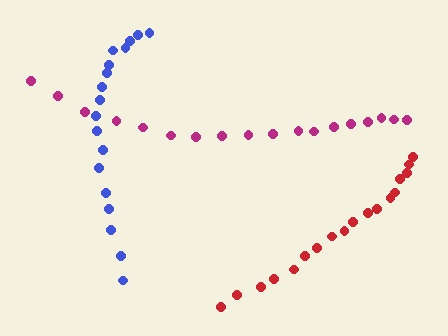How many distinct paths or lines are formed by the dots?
There are 3 distinct paths.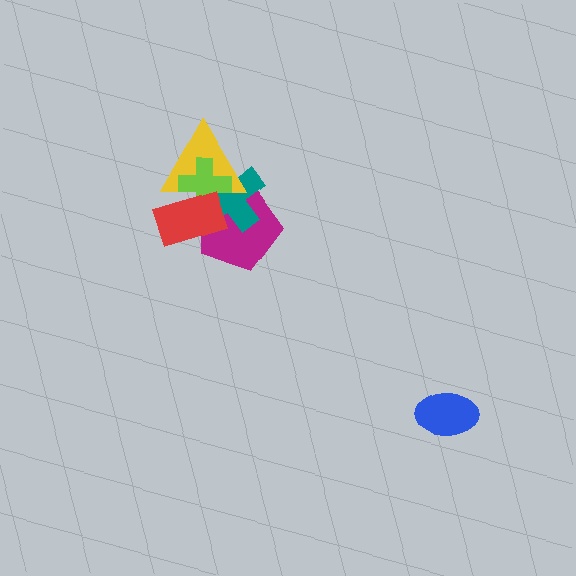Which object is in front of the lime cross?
The red rectangle is in front of the lime cross.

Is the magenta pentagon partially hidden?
Yes, it is partially covered by another shape.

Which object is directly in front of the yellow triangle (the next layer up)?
The lime cross is directly in front of the yellow triangle.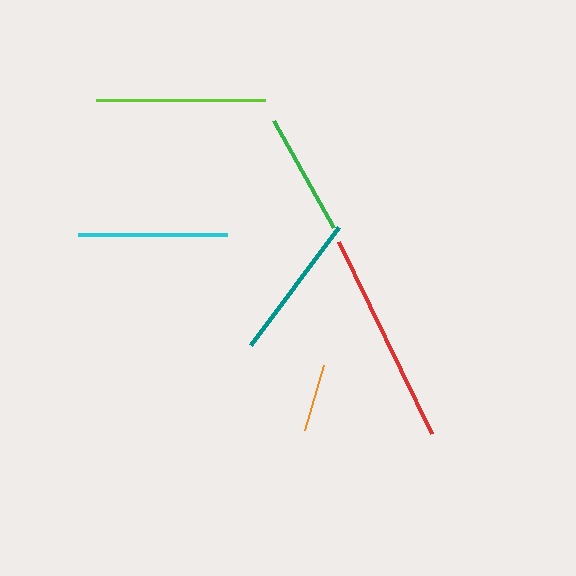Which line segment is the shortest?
The orange line is the shortest at approximately 68 pixels.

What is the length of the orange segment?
The orange segment is approximately 68 pixels long.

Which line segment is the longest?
The red line is the longest at approximately 213 pixels.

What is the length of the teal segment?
The teal segment is approximately 147 pixels long.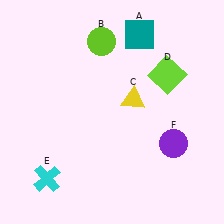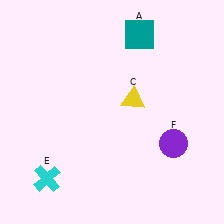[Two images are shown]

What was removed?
The lime square (D), the lime circle (B) were removed in Image 2.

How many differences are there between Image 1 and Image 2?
There are 2 differences between the two images.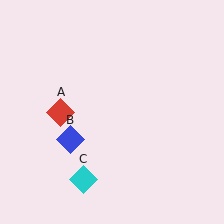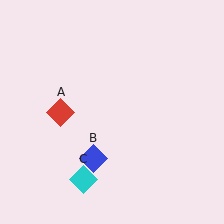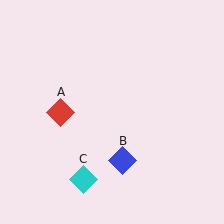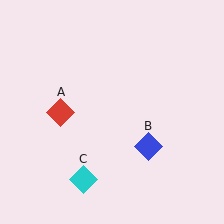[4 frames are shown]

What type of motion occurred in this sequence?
The blue diamond (object B) rotated counterclockwise around the center of the scene.